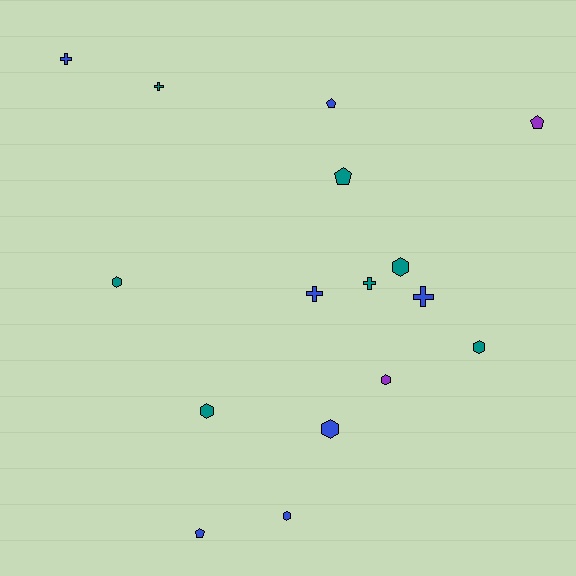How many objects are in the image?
There are 16 objects.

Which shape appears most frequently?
Hexagon, with 7 objects.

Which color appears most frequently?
Blue, with 7 objects.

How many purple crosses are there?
There are no purple crosses.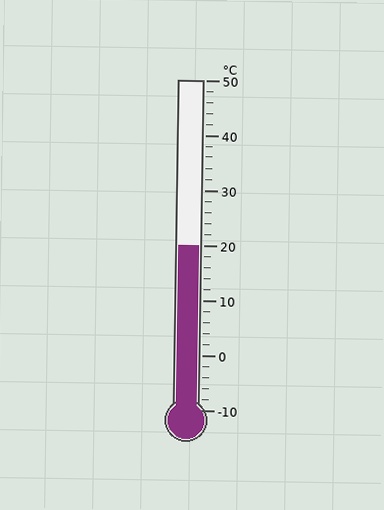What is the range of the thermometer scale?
The thermometer scale ranges from -10°C to 50°C.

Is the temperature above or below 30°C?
The temperature is below 30°C.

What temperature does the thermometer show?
The thermometer shows approximately 20°C.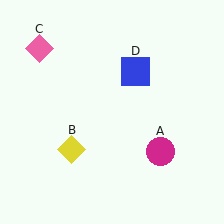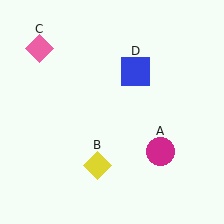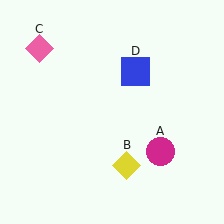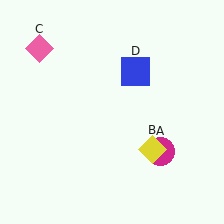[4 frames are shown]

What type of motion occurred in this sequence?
The yellow diamond (object B) rotated counterclockwise around the center of the scene.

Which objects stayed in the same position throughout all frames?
Magenta circle (object A) and pink diamond (object C) and blue square (object D) remained stationary.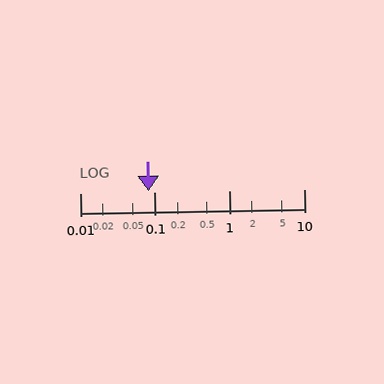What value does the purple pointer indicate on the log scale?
The pointer indicates approximately 0.082.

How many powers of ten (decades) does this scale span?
The scale spans 3 decades, from 0.01 to 10.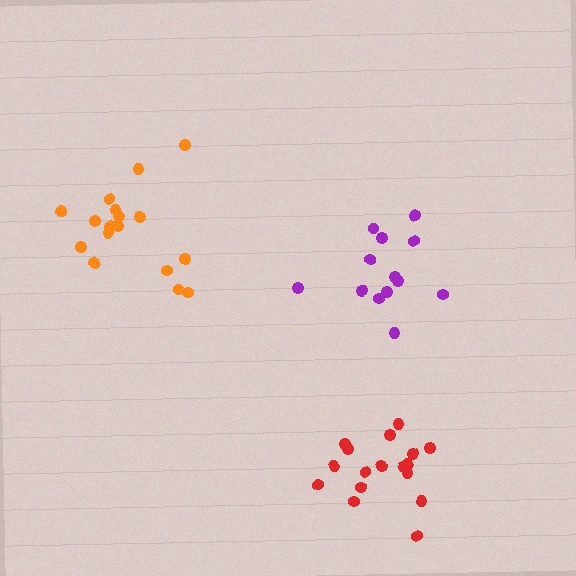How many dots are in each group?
Group 1: 13 dots, Group 2: 17 dots, Group 3: 17 dots (47 total).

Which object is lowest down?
The red cluster is bottommost.